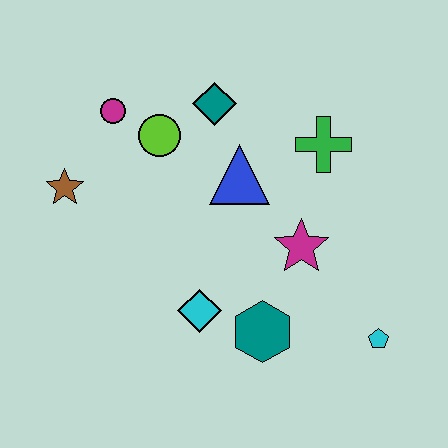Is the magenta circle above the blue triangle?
Yes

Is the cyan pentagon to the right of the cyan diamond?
Yes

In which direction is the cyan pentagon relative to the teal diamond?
The cyan pentagon is below the teal diamond.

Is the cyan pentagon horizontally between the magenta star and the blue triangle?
No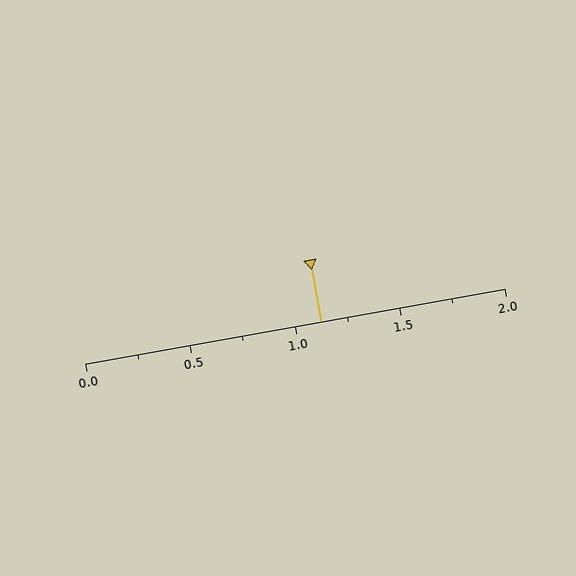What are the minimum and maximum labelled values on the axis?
The axis runs from 0.0 to 2.0.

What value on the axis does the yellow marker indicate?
The marker indicates approximately 1.12.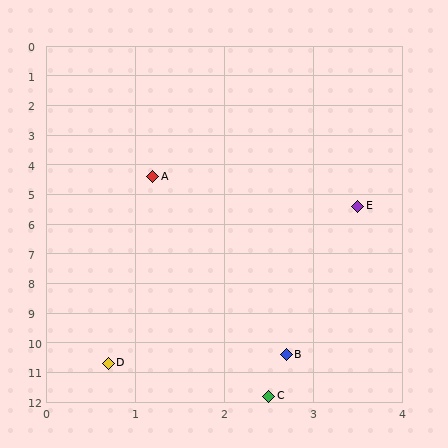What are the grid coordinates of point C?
Point C is at approximately (2.5, 11.8).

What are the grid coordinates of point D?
Point D is at approximately (0.7, 10.7).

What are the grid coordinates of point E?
Point E is at approximately (3.5, 5.4).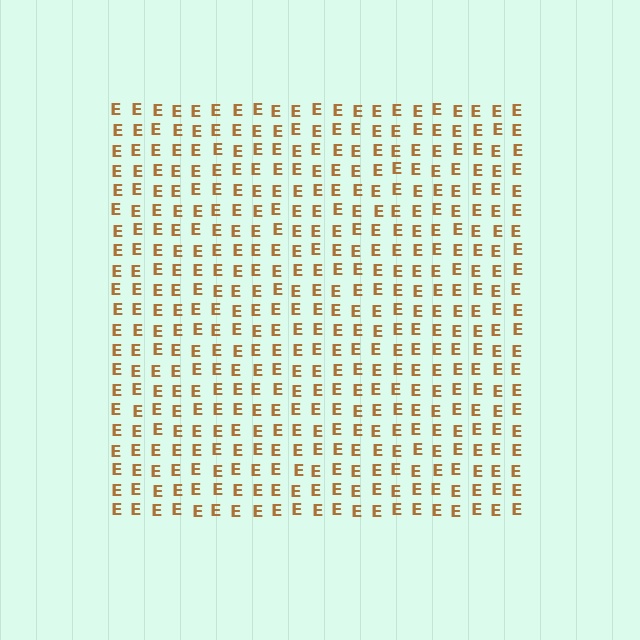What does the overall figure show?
The overall figure shows a square.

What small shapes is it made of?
It is made of small letter E's.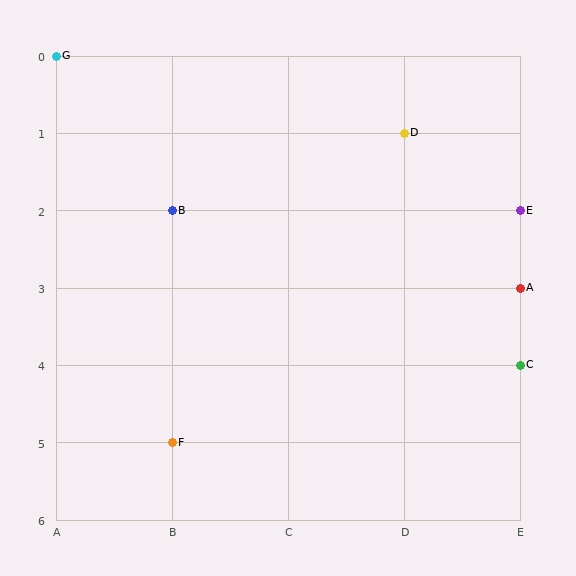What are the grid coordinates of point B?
Point B is at grid coordinates (B, 2).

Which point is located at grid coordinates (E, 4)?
Point C is at (E, 4).